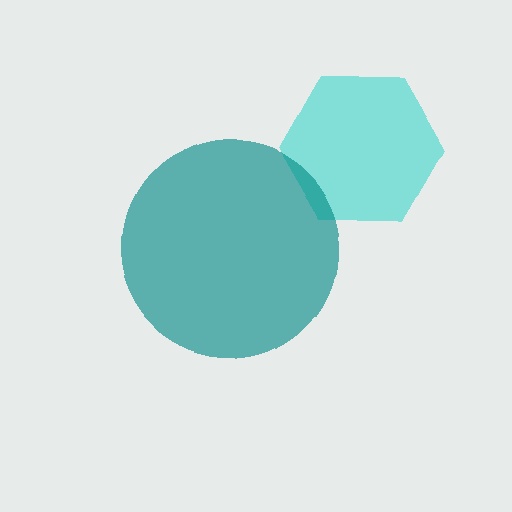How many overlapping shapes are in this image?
There are 2 overlapping shapes in the image.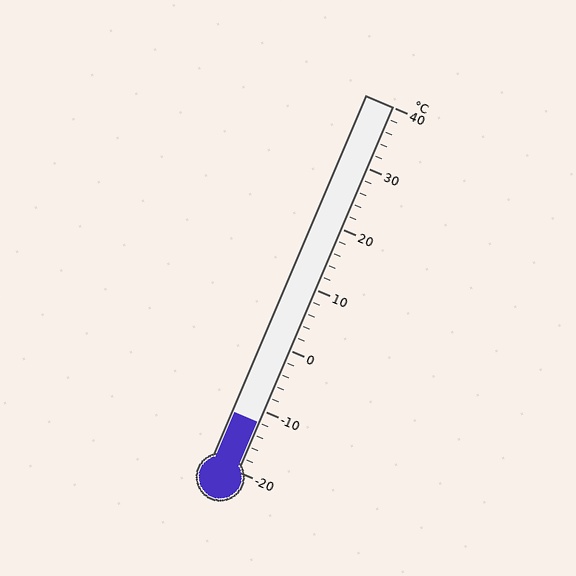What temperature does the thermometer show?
The thermometer shows approximately -12°C.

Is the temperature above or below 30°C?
The temperature is below 30°C.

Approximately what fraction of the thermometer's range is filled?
The thermometer is filled to approximately 15% of its range.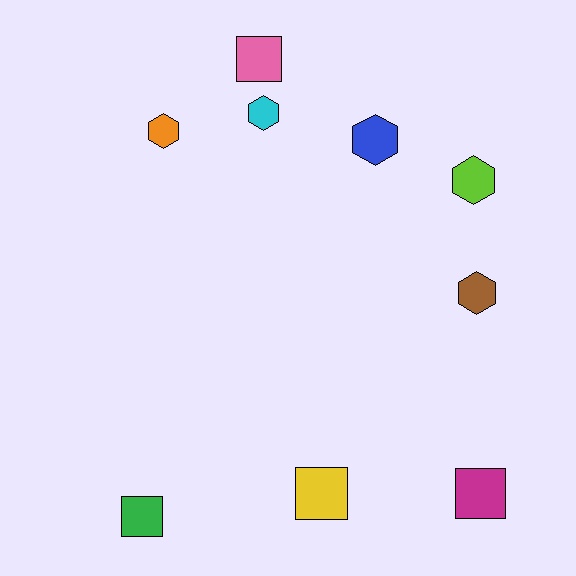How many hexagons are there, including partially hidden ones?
There are 5 hexagons.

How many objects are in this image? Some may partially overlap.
There are 9 objects.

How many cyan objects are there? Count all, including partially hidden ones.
There is 1 cyan object.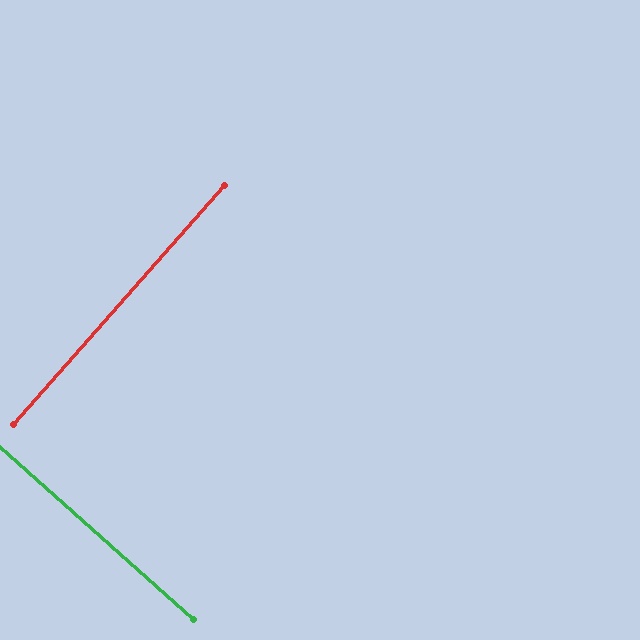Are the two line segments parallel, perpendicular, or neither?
Perpendicular — they meet at approximately 90°.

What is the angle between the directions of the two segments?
Approximately 90 degrees.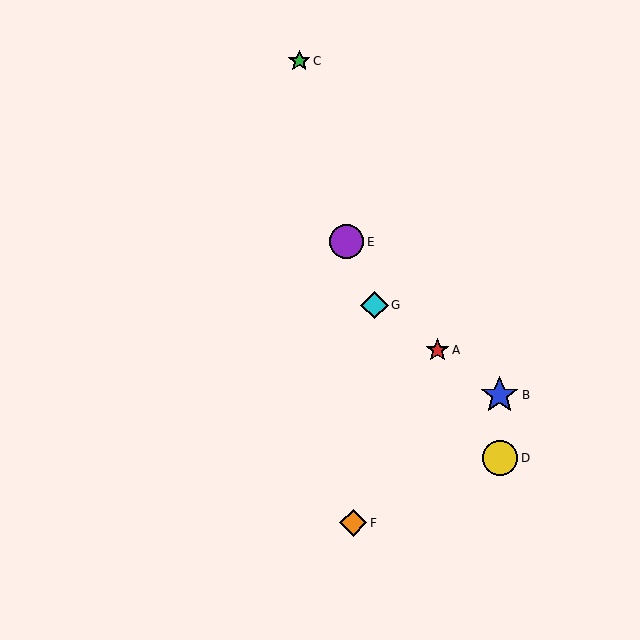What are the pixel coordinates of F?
Object F is at (353, 523).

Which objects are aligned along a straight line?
Objects A, B, G are aligned along a straight line.